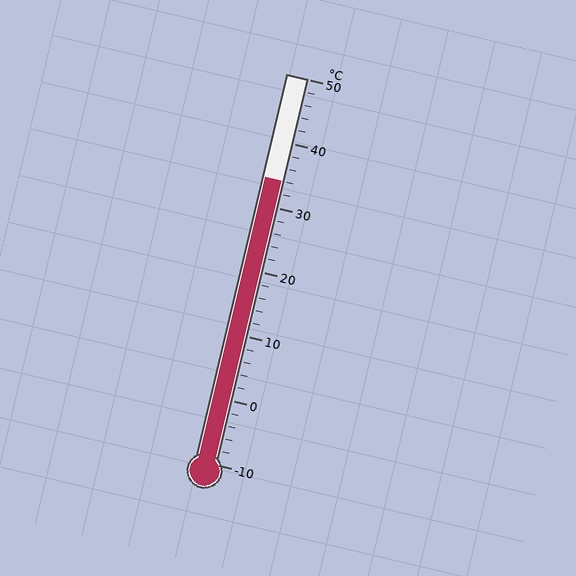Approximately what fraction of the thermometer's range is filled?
The thermometer is filled to approximately 75% of its range.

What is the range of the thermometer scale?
The thermometer scale ranges from -10°C to 50°C.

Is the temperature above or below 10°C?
The temperature is above 10°C.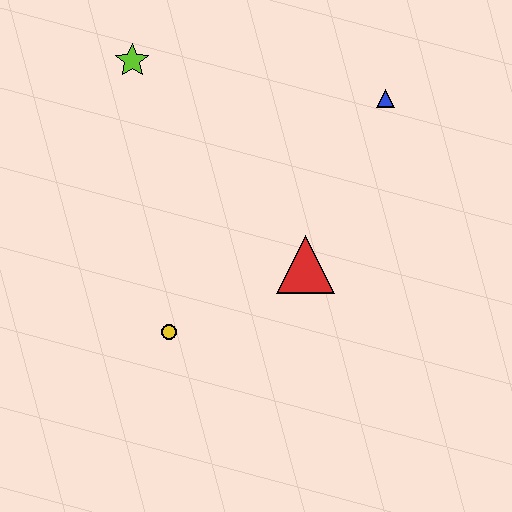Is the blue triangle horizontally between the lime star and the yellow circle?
No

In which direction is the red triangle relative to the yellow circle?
The red triangle is to the right of the yellow circle.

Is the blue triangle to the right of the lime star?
Yes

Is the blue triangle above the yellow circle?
Yes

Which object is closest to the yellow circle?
The red triangle is closest to the yellow circle.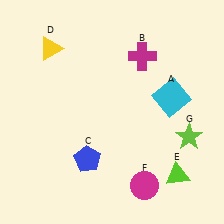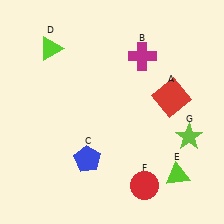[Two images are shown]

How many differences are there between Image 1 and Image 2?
There are 3 differences between the two images.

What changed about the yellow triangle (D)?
In Image 1, D is yellow. In Image 2, it changed to lime.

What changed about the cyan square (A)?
In Image 1, A is cyan. In Image 2, it changed to red.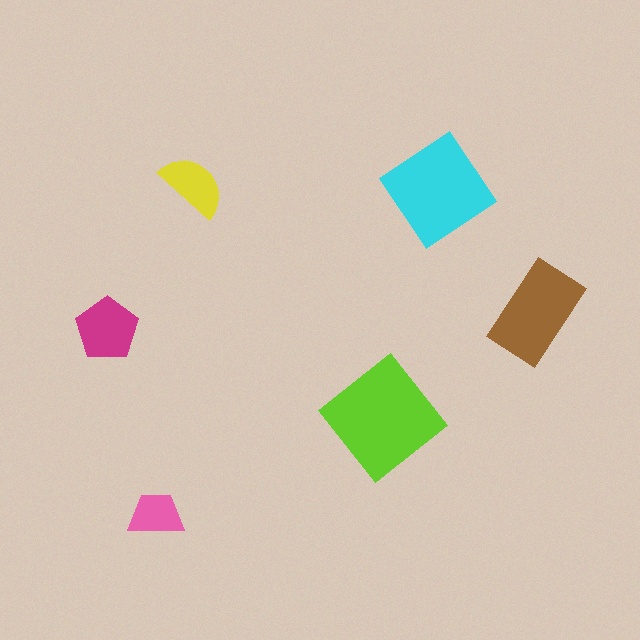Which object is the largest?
The lime diamond.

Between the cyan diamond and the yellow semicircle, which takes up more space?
The cyan diamond.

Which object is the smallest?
The pink trapezoid.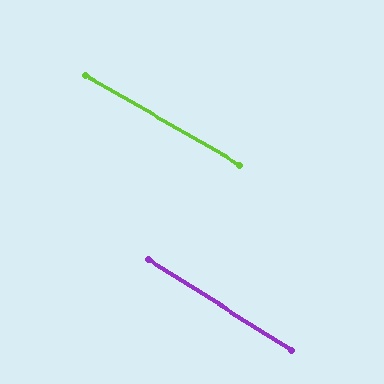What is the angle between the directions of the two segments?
Approximately 2 degrees.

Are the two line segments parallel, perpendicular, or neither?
Parallel — their directions differ by only 1.9°.